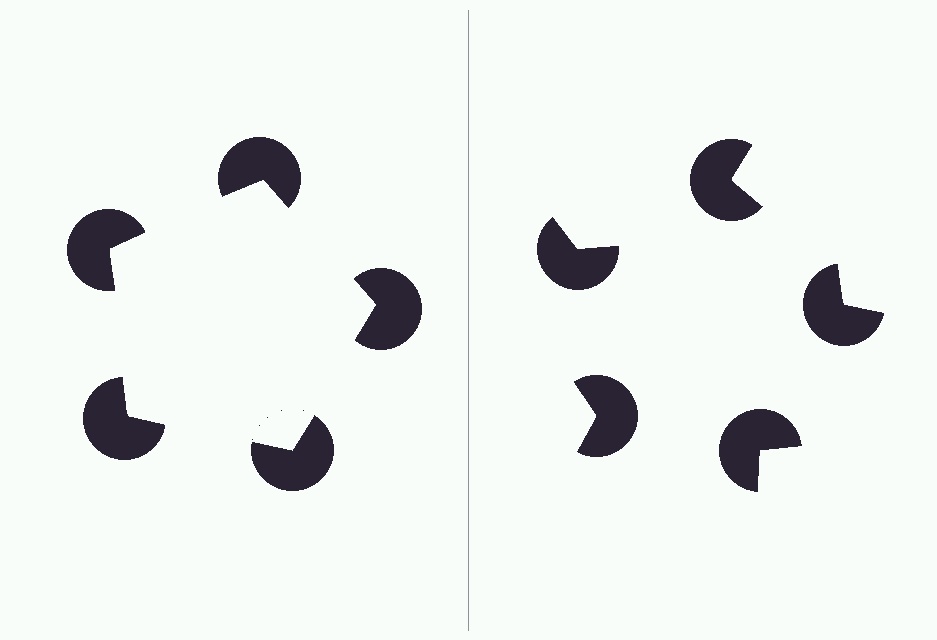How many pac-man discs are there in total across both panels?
10 — 5 on each side.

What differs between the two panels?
The pac-man discs are positioned identically on both sides; only the wedge orientations differ. On the left they align to a pentagon; on the right they are misaligned.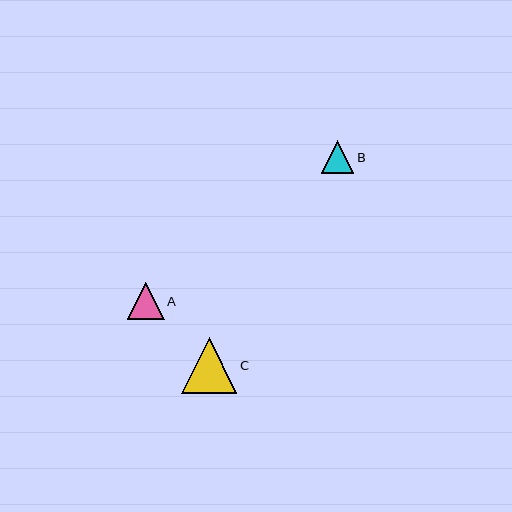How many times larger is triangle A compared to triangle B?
Triangle A is approximately 1.1 times the size of triangle B.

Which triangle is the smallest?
Triangle B is the smallest with a size of approximately 32 pixels.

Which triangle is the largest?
Triangle C is the largest with a size of approximately 56 pixels.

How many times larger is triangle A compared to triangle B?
Triangle A is approximately 1.1 times the size of triangle B.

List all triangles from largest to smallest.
From largest to smallest: C, A, B.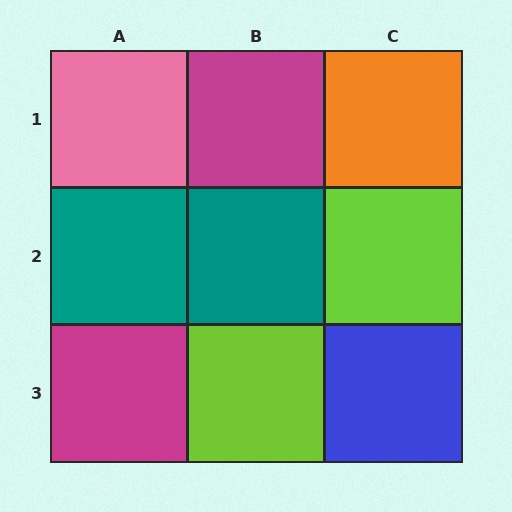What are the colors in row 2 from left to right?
Teal, teal, lime.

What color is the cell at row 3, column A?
Magenta.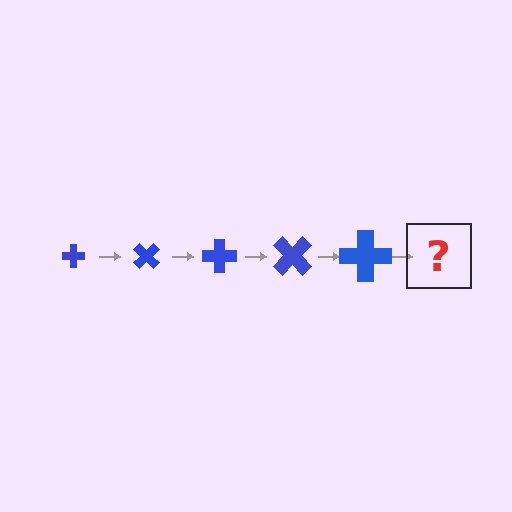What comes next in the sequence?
The next element should be a cross, larger than the previous one and rotated 225 degrees from the start.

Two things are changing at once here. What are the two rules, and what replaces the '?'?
The two rules are that the cross grows larger each step and it rotates 45 degrees each step. The '?' should be a cross, larger than the previous one and rotated 225 degrees from the start.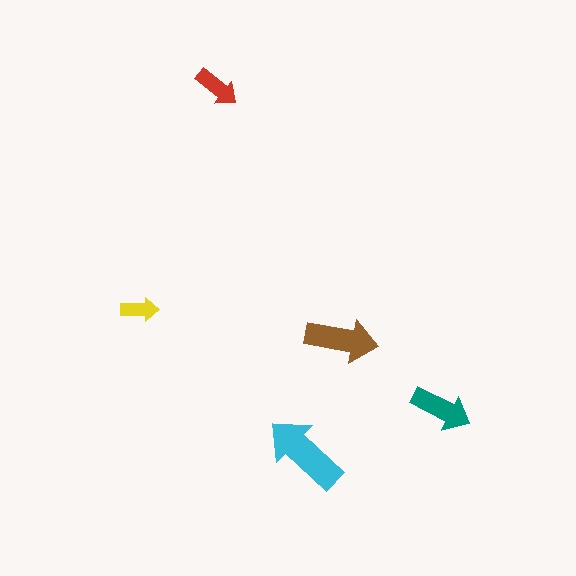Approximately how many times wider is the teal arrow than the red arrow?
About 1.5 times wider.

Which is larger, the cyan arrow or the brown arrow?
The cyan one.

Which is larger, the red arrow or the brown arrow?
The brown one.